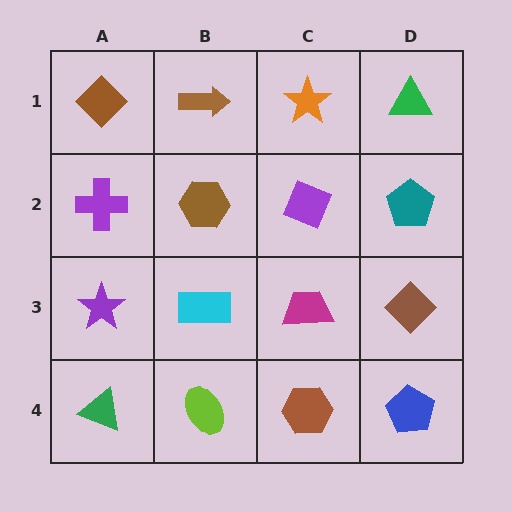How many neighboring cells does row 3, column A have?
3.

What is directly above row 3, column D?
A teal pentagon.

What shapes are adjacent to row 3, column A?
A purple cross (row 2, column A), a green triangle (row 4, column A), a cyan rectangle (row 3, column B).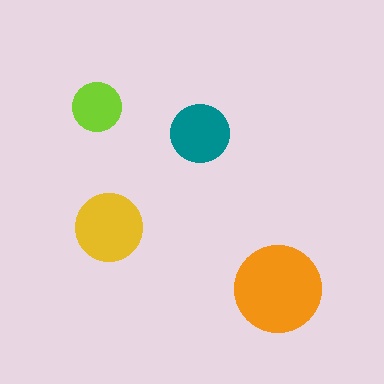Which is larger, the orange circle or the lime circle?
The orange one.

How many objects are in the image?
There are 4 objects in the image.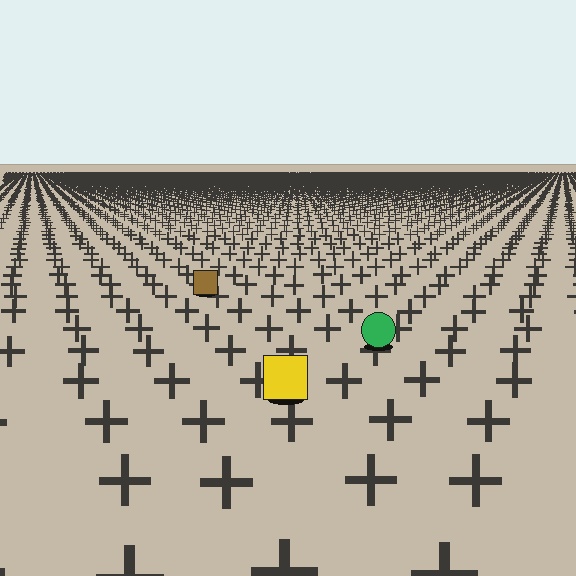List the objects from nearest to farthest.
From nearest to farthest: the yellow square, the green circle, the brown square.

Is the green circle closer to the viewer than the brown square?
Yes. The green circle is closer — you can tell from the texture gradient: the ground texture is coarser near it.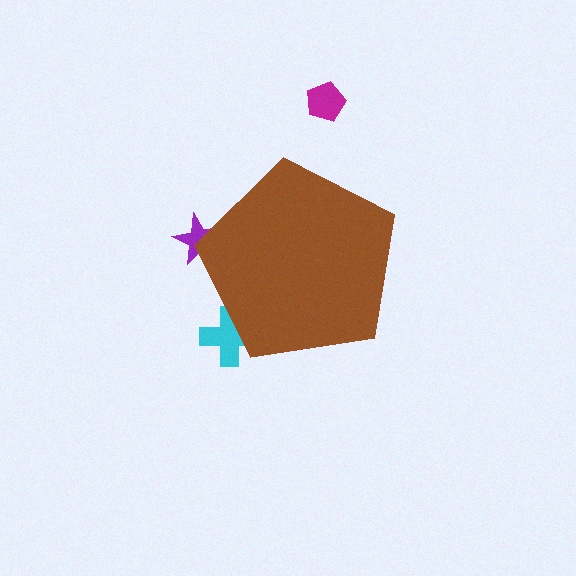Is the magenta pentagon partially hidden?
No, the magenta pentagon is fully visible.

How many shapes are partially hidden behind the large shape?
2 shapes are partially hidden.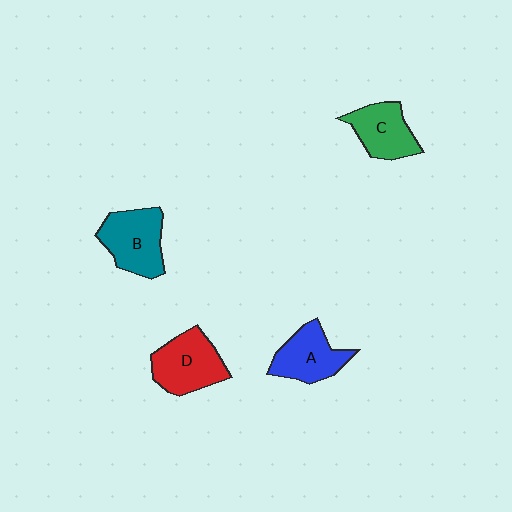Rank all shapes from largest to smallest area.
From largest to smallest: B (teal), D (red), A (blue), C (green).